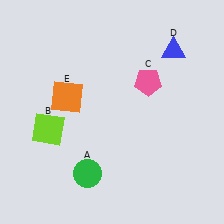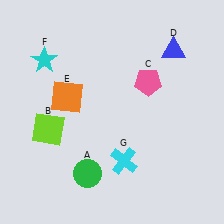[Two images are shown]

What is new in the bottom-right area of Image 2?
A cyan cross (G) was added in the bottom-right area of Image 2.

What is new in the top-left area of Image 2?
A cyan star (F) was added in the top-left area of Image 2.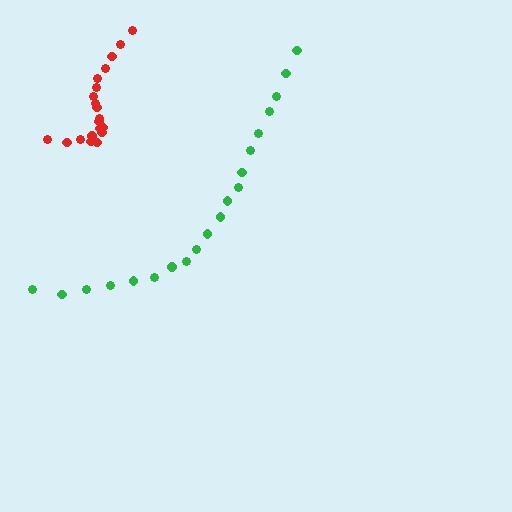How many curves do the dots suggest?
There are 2 distinct paths.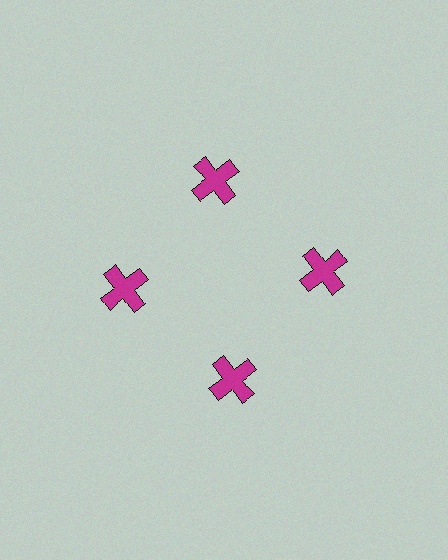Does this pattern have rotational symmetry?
Yes, this pattern has 4-fold rotational symmetry. It looks the same after rotating 90 degrees around the center.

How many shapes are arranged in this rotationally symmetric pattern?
There are 4 shapes, arranged in 4 groups of 1.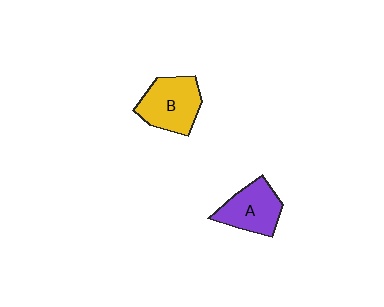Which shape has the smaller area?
Shape A (purple).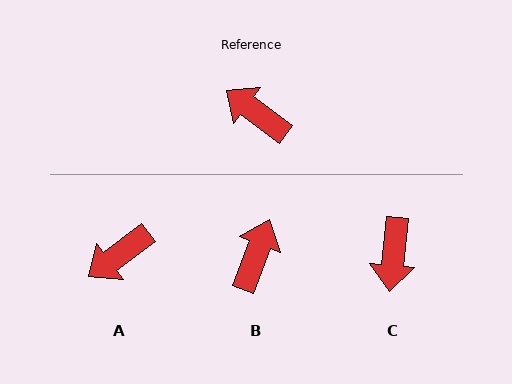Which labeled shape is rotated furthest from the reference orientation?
C, about 121 degrees away.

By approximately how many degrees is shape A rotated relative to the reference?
Approximately 73 degrees counter-clockwise.